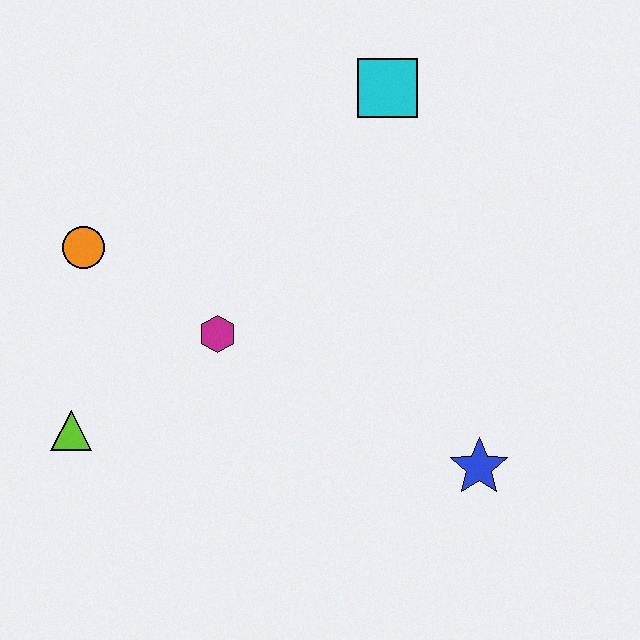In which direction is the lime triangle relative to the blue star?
The lime triangle is to the left of the blue star.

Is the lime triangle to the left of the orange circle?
Yes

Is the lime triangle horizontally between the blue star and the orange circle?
No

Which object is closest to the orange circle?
The magenta hexagon is closest to the orange circle.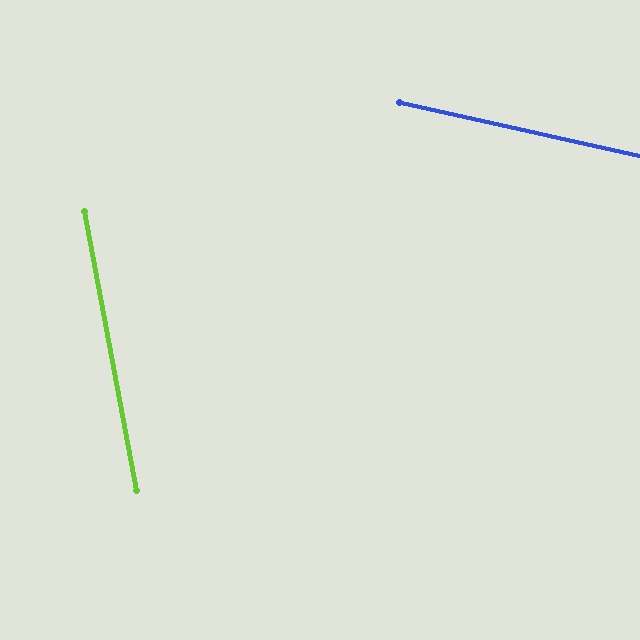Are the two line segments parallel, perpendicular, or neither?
Neither parallel nor perpendicular — they differ by about 67°.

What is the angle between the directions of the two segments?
Approximately 67 degrees.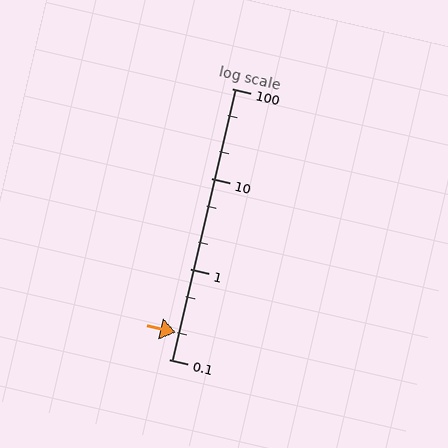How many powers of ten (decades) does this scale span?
The scale spans 3 decades, from 0.1 to 100.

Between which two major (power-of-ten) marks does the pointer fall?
The pointer is between 0.1 and 1.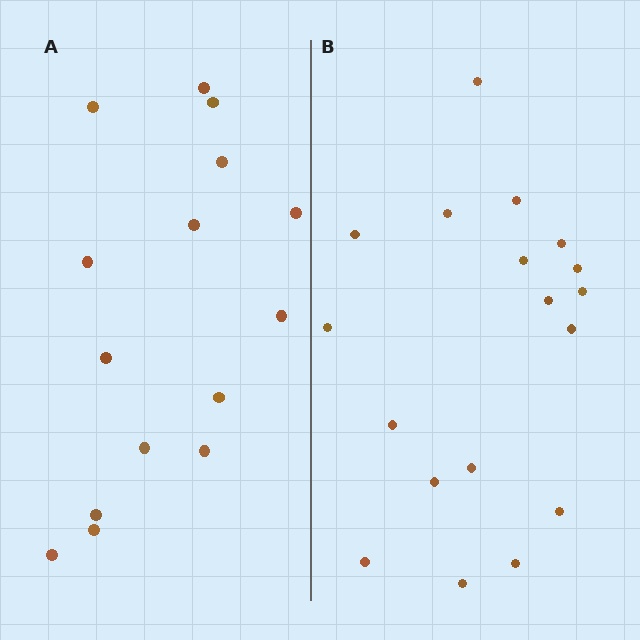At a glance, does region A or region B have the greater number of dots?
Region B (the right region) has more dots.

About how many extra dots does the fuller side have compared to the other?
Region B has just a few more — roughly 2 or 3 more dots than region A.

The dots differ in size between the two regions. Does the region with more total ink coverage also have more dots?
No. Region A has more total ink coverage because its dots are larger, but region B actually contains more individual dots. Total area can be misleading — the number of items is what matters here.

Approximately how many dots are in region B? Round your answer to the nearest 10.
About 20 dots. (The exact count is 18, which rounds to 20.)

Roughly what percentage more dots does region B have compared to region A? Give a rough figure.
About 20% more.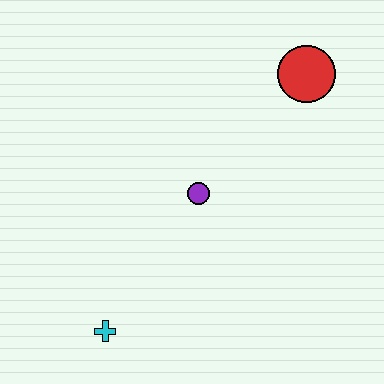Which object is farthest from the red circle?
The cyan cross is farthest from the red circle.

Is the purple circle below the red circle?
Yes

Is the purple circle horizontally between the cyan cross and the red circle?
Yes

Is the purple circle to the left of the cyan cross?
No